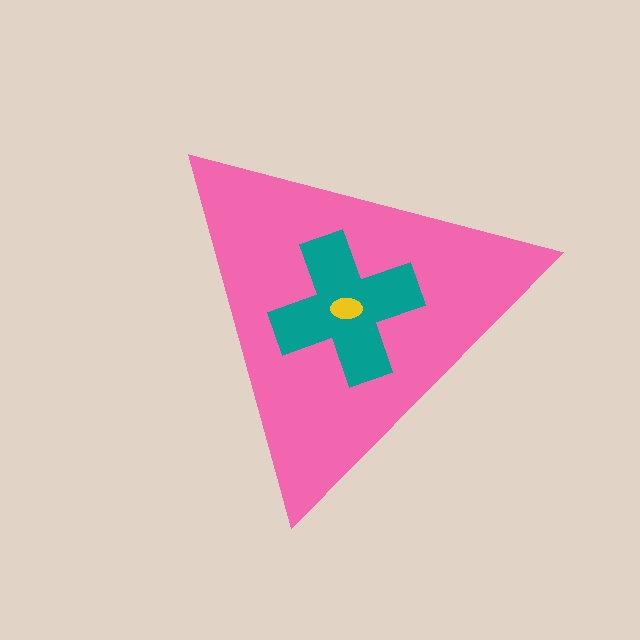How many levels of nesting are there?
3.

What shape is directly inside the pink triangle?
The teal cross.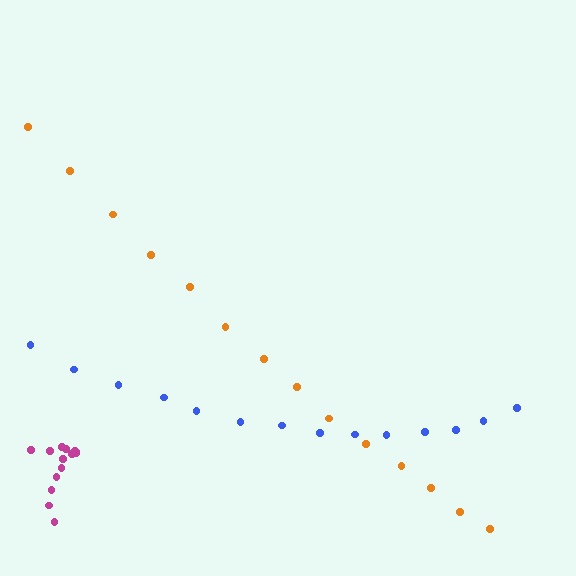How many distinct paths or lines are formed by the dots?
There are 3 distinct paths.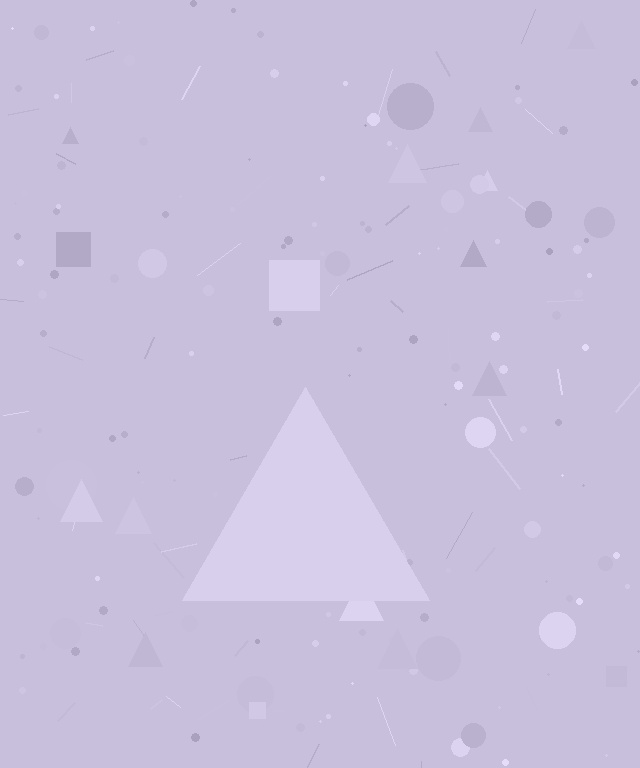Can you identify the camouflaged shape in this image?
The camouflaged shape is a triangle.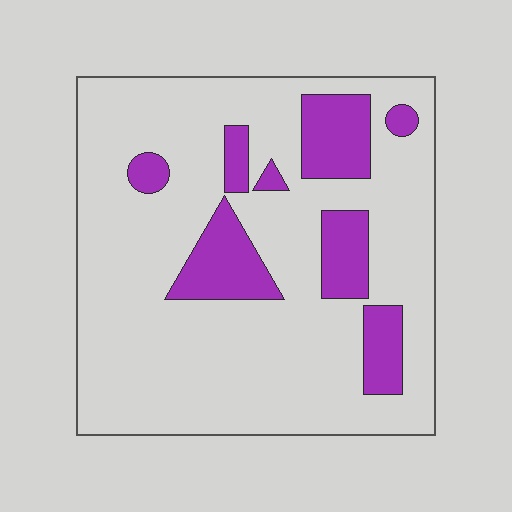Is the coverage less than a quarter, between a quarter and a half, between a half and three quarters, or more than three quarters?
Less than a quarter.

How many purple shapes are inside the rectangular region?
8.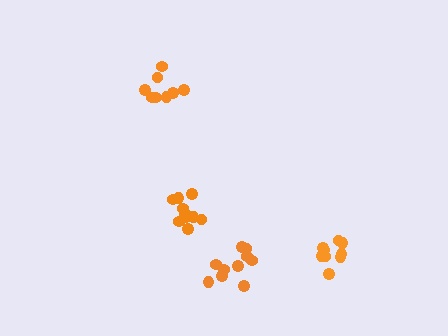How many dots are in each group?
Group 1: 8 dots, Group 2: 9 dots, Group 3: 10 dots, Group 4: 11 dots (38 total).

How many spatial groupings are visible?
There are 4 spatial groupings.